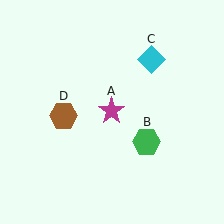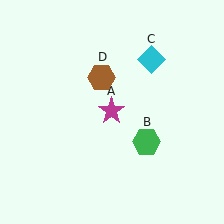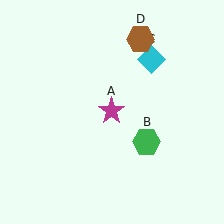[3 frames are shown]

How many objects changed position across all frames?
1 object changed position: brown hexagon (object D).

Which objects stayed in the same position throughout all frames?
Magenta star (object A) and green hexagon (object B) and cyan diamond (object C) remained stationary.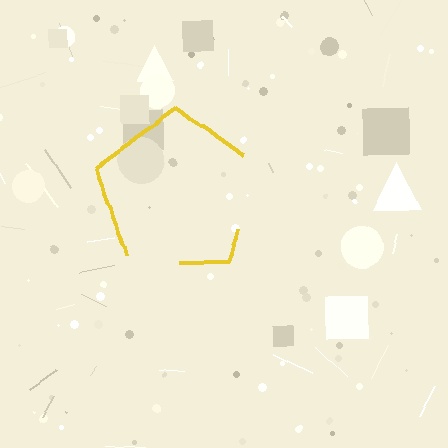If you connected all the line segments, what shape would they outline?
They would outline a pentagon.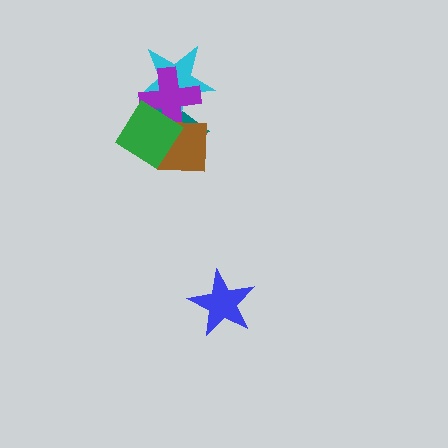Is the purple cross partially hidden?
Yes, it is partially covered by another shape.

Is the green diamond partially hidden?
No, no other shape covers it.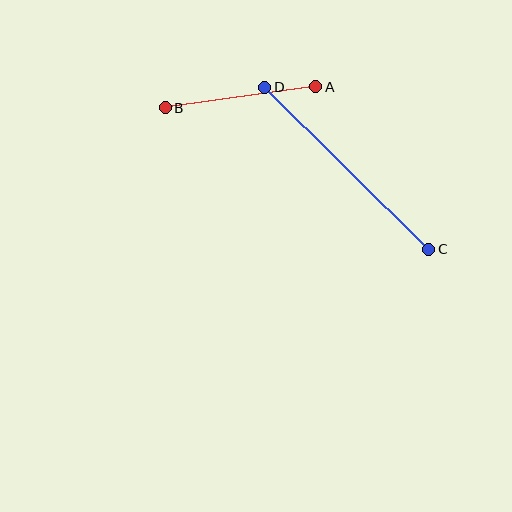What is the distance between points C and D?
The distance is approximately 231 pixels.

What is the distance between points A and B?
The distance is approximately 152 pixels.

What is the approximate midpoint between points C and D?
The midpoint is at approximately (347, 168) pixels.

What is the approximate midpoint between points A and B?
The midpoint is at approximately (241, 97) pixels.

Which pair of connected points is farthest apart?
Points C and D are farthest apart.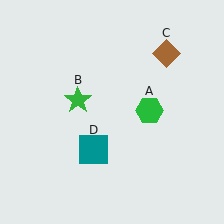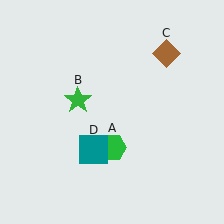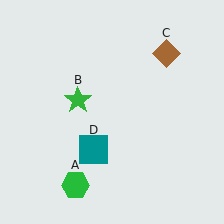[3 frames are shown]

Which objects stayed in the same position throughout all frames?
Green star (object B) and brown diamond (object C) and teal square (object D) remained stationary.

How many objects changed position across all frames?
1 object changed position: green hexagon (object A).